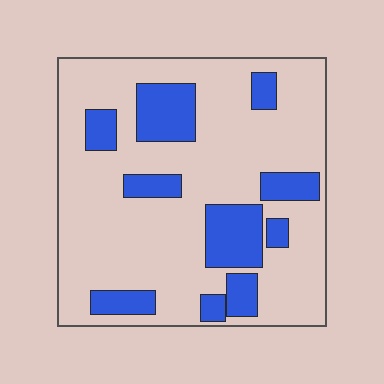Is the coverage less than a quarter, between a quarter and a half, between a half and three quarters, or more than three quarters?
Less than a quarter.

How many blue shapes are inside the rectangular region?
10.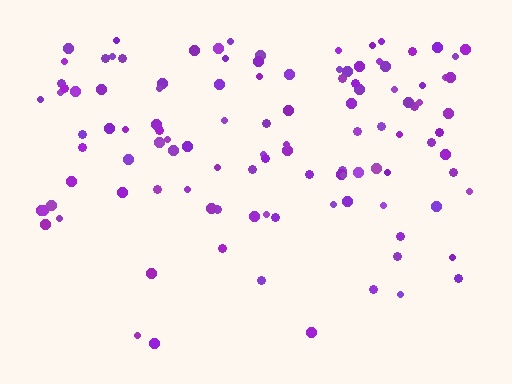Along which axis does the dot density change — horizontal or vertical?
Vertical.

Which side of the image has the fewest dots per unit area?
The bottom.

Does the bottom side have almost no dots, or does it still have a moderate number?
Still a moderate number, just noticeably fewer than the top.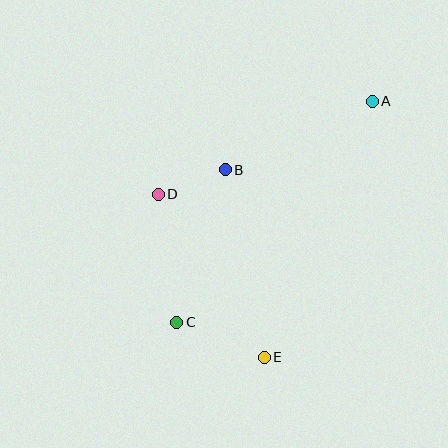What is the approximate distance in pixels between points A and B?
The distance between A and B is approximately 162 pixels.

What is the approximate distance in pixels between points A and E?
The distance between A and E is approximately 278 pixels.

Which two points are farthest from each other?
Points A and C are farthest from each other.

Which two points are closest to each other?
Points B and D are closest to each other.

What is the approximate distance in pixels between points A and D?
The distance between A and D is approximately 233 pixels.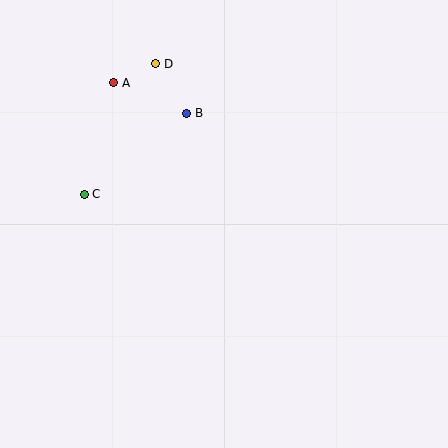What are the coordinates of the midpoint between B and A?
The midpoint between B and A is at (150, 98).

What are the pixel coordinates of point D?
Point D is at (156, 64).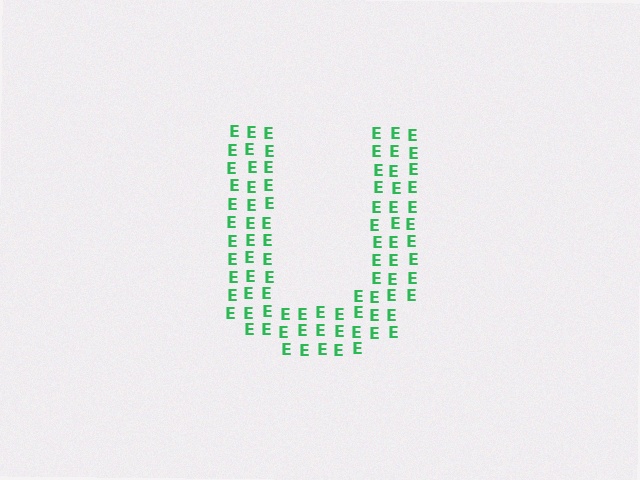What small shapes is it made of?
It is made of small letter E's.